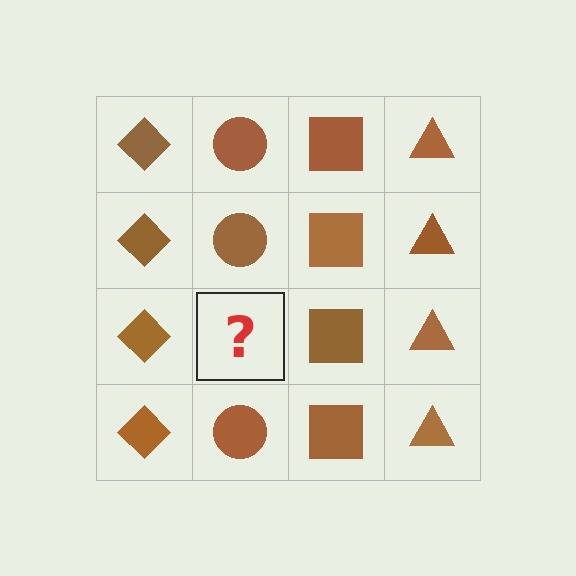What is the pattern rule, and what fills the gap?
The rule is that each column has a consistent shape. The gap should be filled with a brown circle.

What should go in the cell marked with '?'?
The missing cell should contain a brown circle.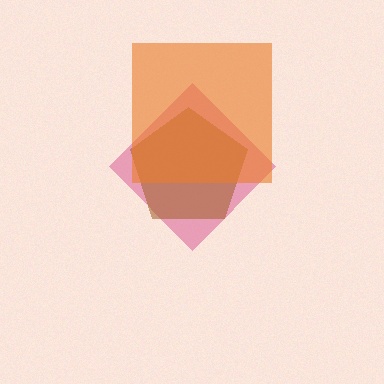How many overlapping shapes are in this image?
There are 3 overlapping shapes in the image.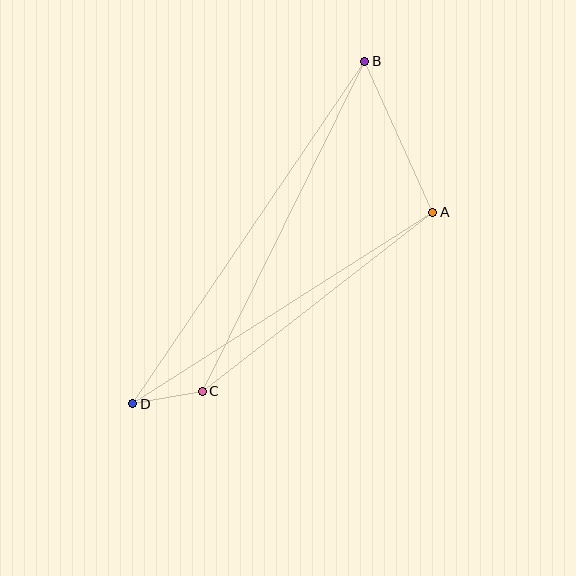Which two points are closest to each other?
Points C and D are closest to each other.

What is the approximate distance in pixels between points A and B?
The distance between A and B is approximately 165 pixels.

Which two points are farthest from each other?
Points B and D are farthest from each other.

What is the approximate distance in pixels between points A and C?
The distance between A and C is approximately 292 pixels.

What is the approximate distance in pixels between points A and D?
The distance between A and D is approximately 356 pixels.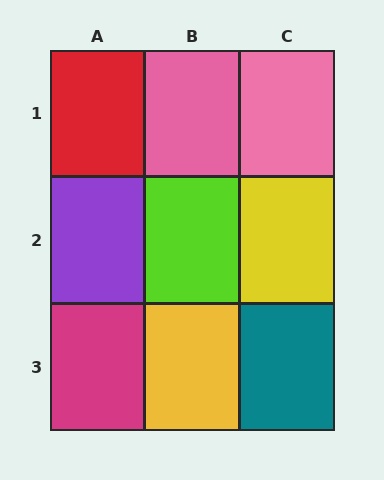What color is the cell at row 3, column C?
Teal.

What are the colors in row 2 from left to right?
Purple, lime, yellow.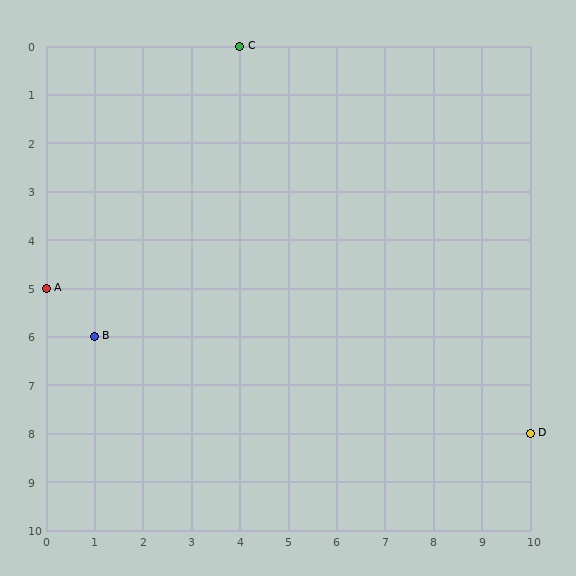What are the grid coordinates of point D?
Point D is at grid coordinates (10, 8).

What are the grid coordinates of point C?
Point C is at grid coordinates (4, 0).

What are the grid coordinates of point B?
Point B is at grid coordinates (1, 6).